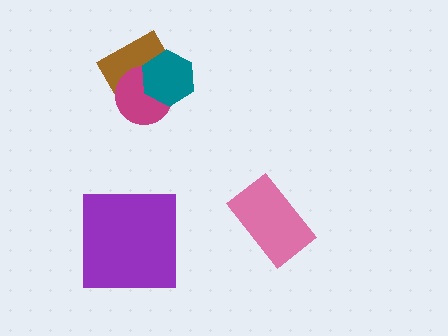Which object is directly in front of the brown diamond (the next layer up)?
The magenta circle is directly in front of the brown diamond.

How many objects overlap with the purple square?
0 objects overlap with the purple square.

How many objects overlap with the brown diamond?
2 objects overlap with the brown diamond.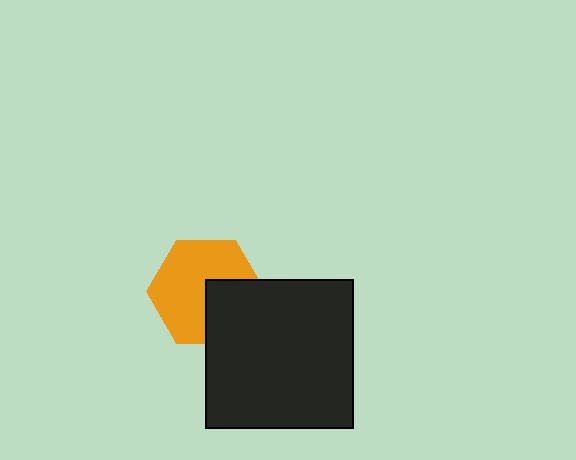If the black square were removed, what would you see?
You would see the complete orange hexagon.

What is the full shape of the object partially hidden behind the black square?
The partially hidden object is an orange hexagon.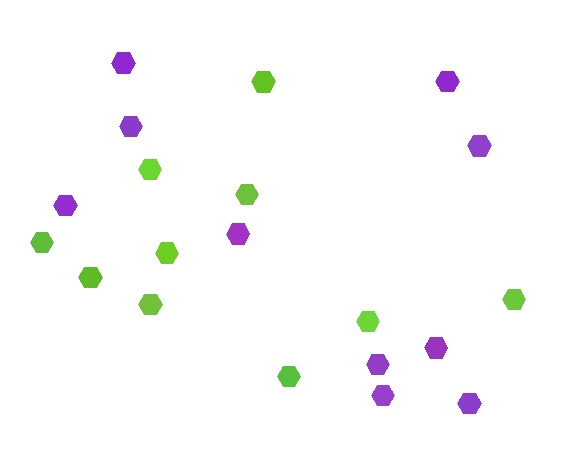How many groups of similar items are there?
There are 2 groups: one group of purple hexagons (10) and one group of lime hexagons (10).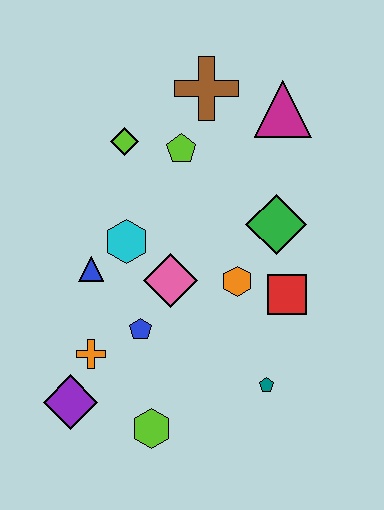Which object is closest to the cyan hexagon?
The blue triangle is closest to the cyan hexagon.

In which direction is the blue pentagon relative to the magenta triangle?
The blue pentagon is below the magenta triangle.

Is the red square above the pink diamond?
No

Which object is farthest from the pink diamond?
The magenta triangle is farthest from the pink diamond.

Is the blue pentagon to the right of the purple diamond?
Yes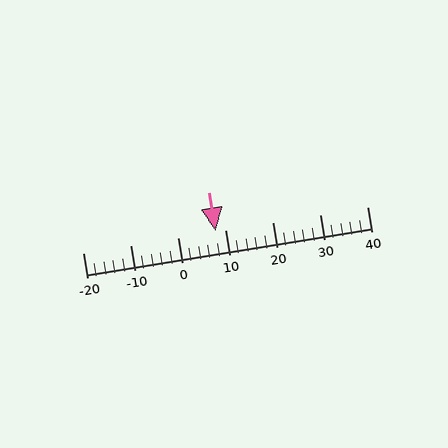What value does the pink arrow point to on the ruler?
The pink arrow points to approximately 8.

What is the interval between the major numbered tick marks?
The major tick marks are spaced 10 units apart.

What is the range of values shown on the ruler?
The ruler shows values from -20 to 40.